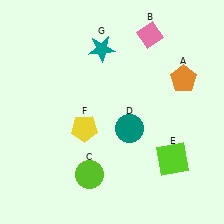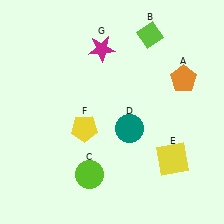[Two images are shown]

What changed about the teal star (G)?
In Image 1, G is teal. In Image 2, it changed to magenta.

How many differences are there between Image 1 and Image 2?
There are 3 differences between the two images.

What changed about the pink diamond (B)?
In Image 1, B is pink. In Image 2, it changed to lime.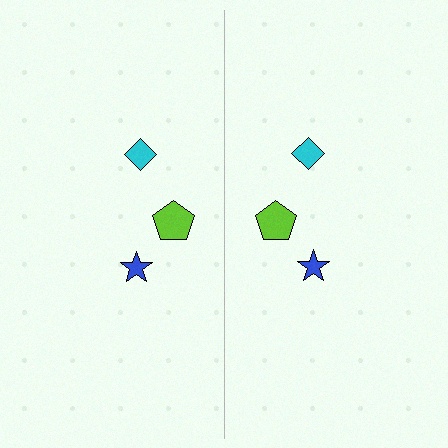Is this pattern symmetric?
Yes, this pattern has bilateral (reflection) symmetry.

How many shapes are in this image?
There are 6 shapes in this image.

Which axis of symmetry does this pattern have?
The pattern has a vertical axis of symmetry running through the center of the image.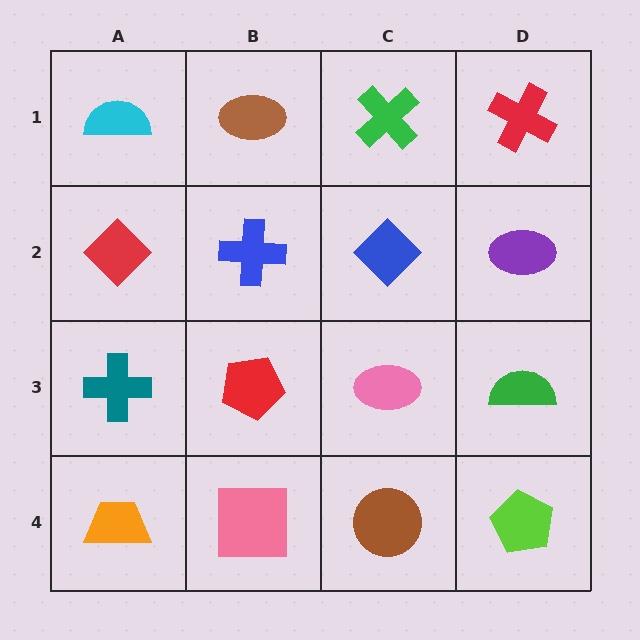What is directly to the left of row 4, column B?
An orange trapezoid.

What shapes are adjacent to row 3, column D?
A purple ellipse (row 2, column D), a lime pentagon (row 4, column D), a pink ellipse (row 3, column C).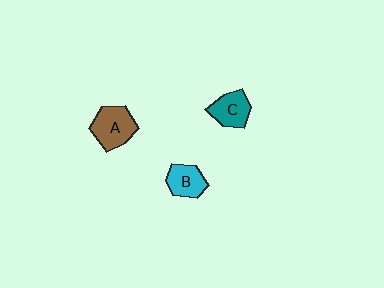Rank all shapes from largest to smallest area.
From largest to smallest: A (brown), C (teal), B (cyan).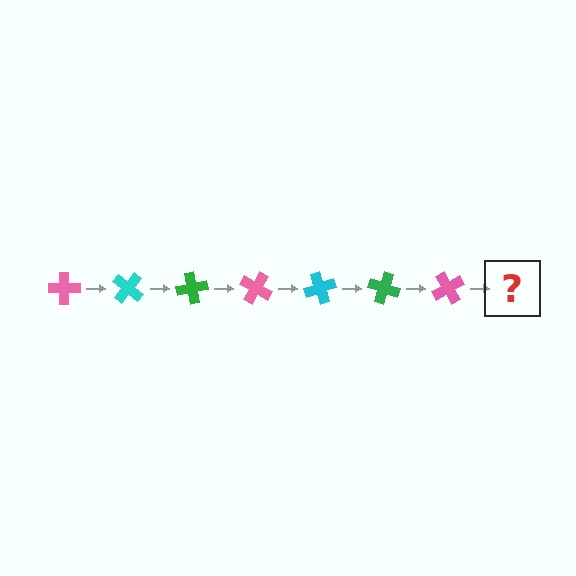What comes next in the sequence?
The next element should be a cyan cross, rotated 280 degrees from the start.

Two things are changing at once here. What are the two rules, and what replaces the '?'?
The two rules are that it rotates 40 degrees each step and the color cycles through pink, cyan, and green. The '?' should be a cyan cross, rotated 280 degrees from the start.